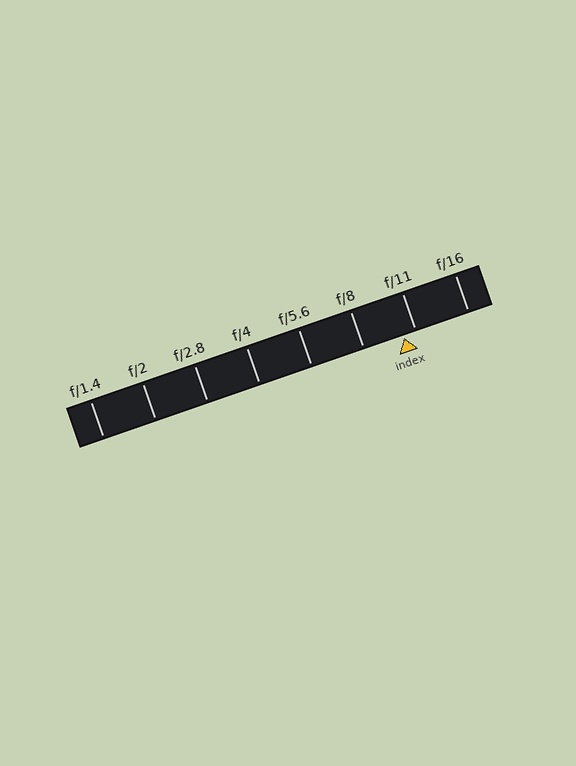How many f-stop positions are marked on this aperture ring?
There are 8 f-stop positions marked.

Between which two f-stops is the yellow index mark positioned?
The index mark is between f/8 and f/11.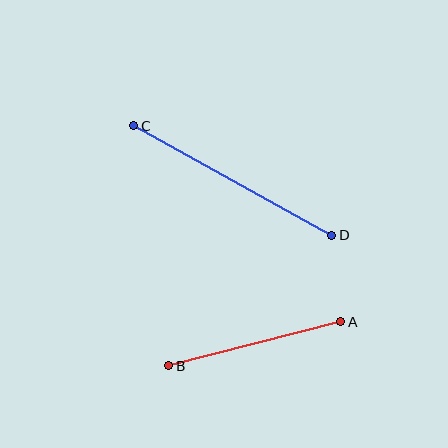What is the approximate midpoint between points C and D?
The midpoint is at approximately (233, 181) pixels.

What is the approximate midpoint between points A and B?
The midpoint is at approximately (255, 344) pixels.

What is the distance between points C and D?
The distance is approximately 226 pixels.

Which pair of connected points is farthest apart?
Points C and D are farthest apart.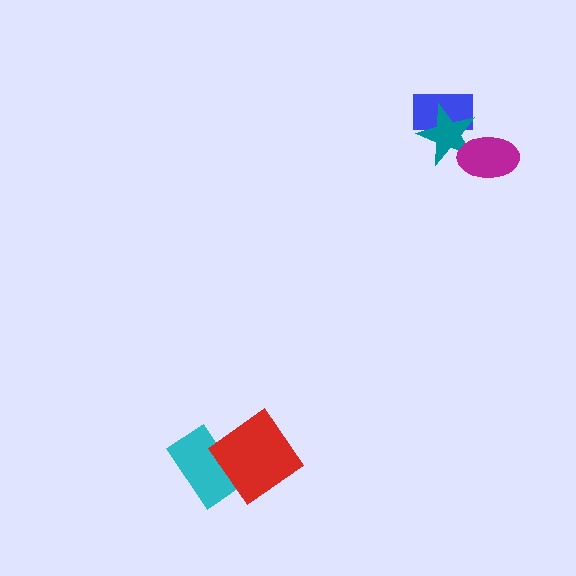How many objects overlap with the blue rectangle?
1 object overlaps with the blue rectangle.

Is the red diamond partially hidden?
No, no other shape covers it.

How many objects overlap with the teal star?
2 objects overlap with the teal star.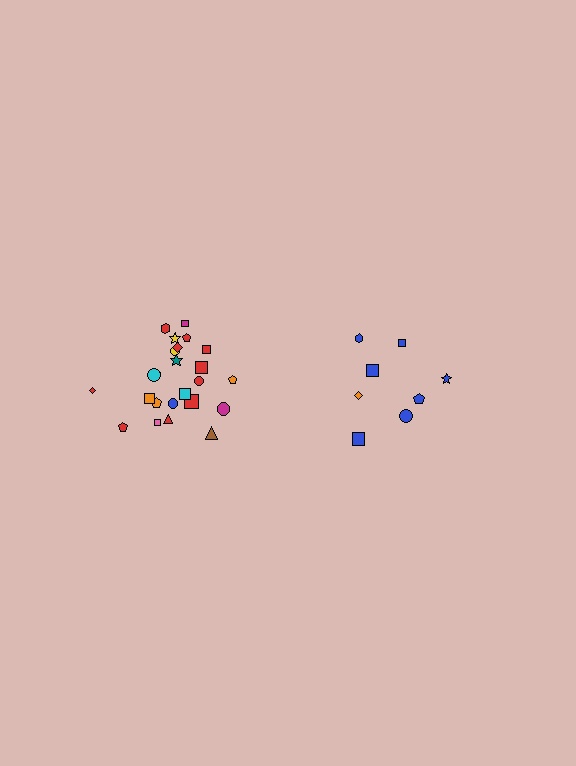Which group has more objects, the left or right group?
The left group.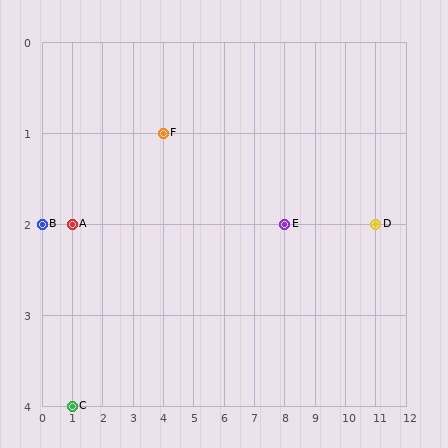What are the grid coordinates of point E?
Point E is at grid coordinates (8, 2).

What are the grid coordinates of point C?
Point C is at grid coordinates (1, 4).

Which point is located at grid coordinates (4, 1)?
Point F is at (4, 1).